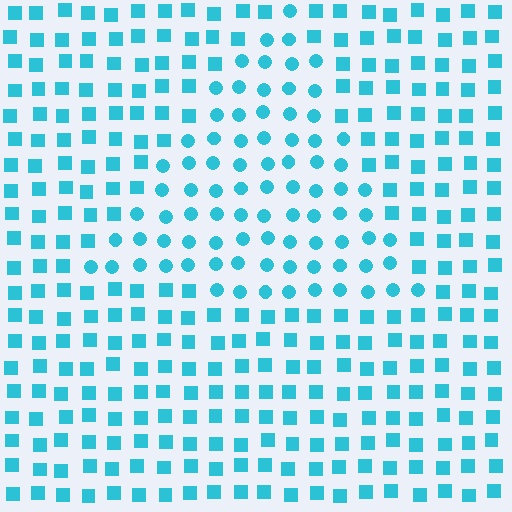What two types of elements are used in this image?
The image uses circles inside the triangle region and squares outside it.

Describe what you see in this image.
The image is filled with small cyan elements arranged in a uniform grid. A triangle-shaped region contains circles, while the surrounding area contains squares. The boundary is defined purely by the change in element shape.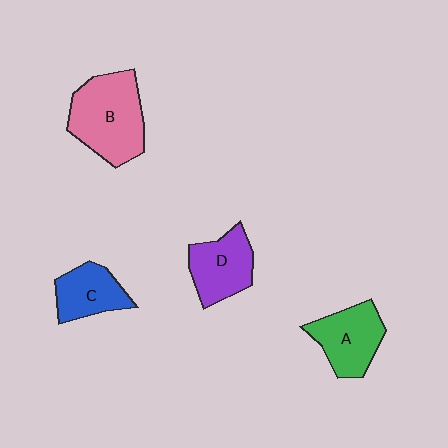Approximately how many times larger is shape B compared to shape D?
Approximately 1.5 times.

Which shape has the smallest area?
Shape C (blue).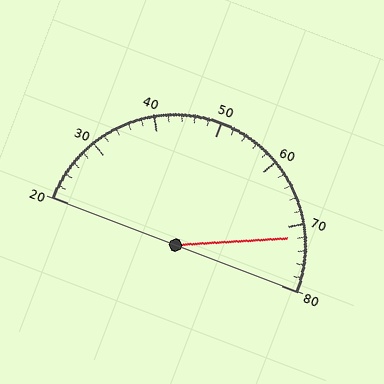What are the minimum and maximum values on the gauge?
The gauge ranges from 20 to 80.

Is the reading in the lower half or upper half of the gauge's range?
The reading is in the upper half of the range (20 to 80).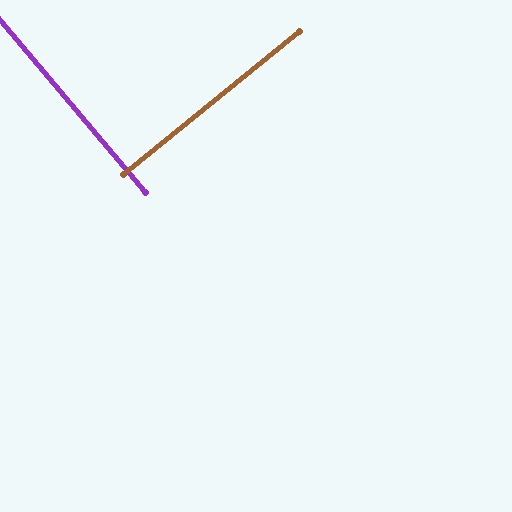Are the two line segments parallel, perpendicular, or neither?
Perpendicular — they meet at approximately 89°.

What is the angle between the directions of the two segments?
Approximately 89 degrees.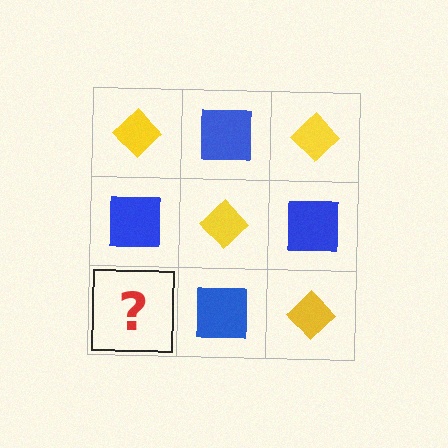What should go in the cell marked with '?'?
The missing cell should contain a yellow diamond.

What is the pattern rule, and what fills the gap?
The rule is that it alternates yellow diamond and blue square in a checkerboard pattern. The gap should be filled with a yellow diamond.